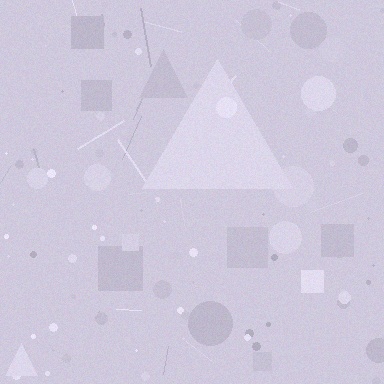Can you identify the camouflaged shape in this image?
The camouflaged shape is a triangle.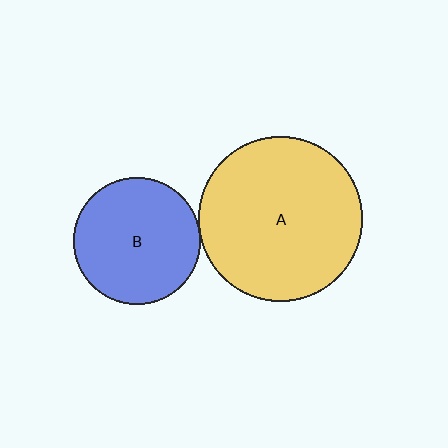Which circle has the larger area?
Circle A (yellow).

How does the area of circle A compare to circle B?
Approximately 1.7 times.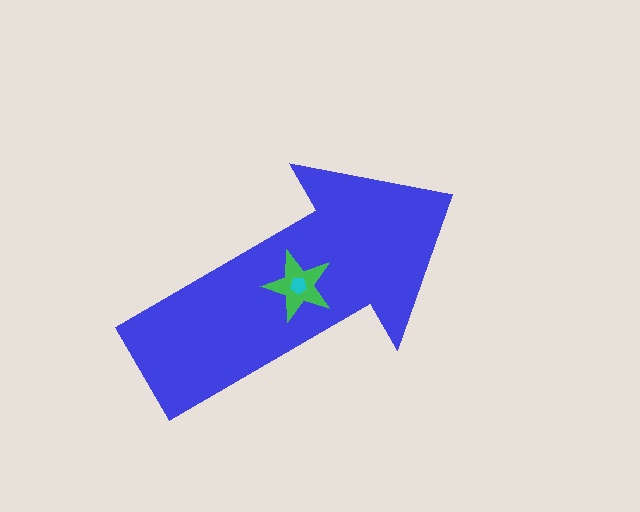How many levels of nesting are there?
3.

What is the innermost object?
The cyan pentagon.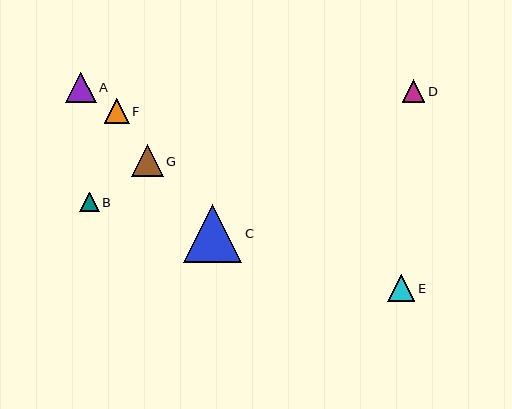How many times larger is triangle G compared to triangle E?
Triangle G is approximately 1.2 times the size of triangle E.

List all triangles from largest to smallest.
From largest to smallest: C, G, A, E, F, D, B.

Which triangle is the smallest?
Triangle B is the smallest with a size of approximately 19 pixels.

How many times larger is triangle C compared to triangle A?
Triangle C is approximately 1.9 times the size of triangle A.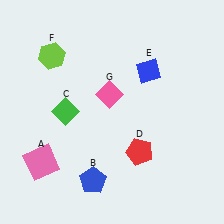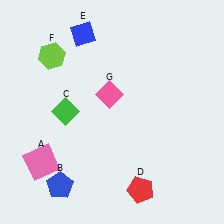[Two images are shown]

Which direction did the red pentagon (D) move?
The red pentagon (D) moved down.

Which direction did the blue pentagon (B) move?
The blue pentagon (B) moved left.